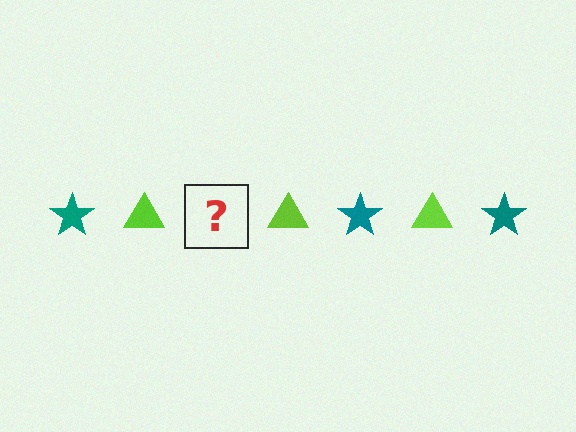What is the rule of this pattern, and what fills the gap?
The rule is that the pattern alternates between teal star and lime triangle. The gap should be filled with a teal star.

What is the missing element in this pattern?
The missing element is a teal star.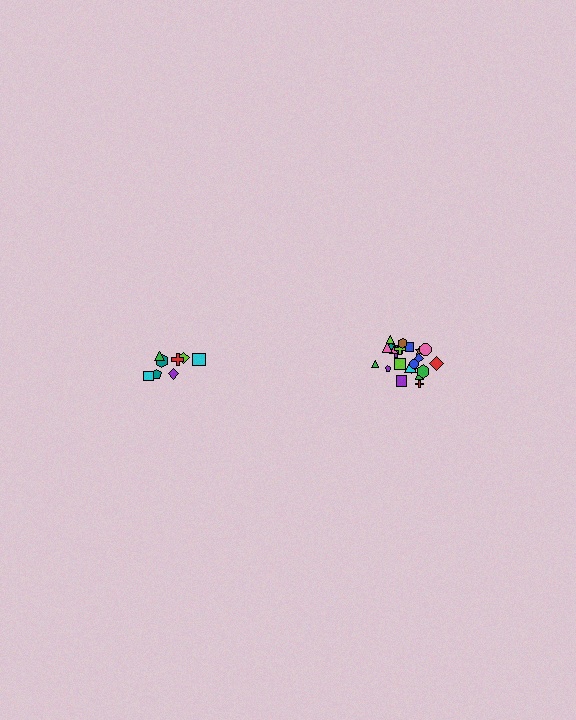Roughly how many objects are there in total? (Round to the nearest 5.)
Roughly 30 objects in total.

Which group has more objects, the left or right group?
The right group.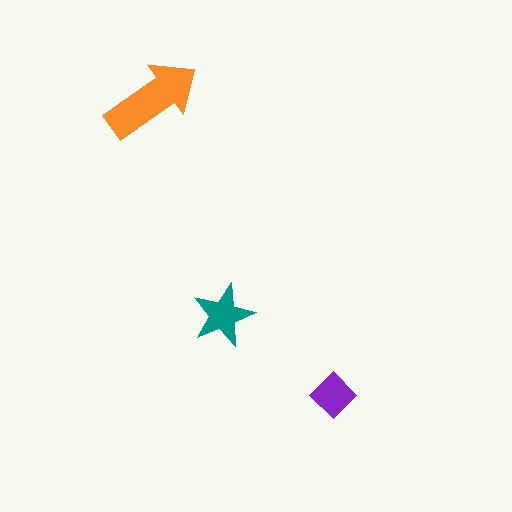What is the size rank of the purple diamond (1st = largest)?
3rd.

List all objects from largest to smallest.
The orange arrow, the teal star, the purple diamond.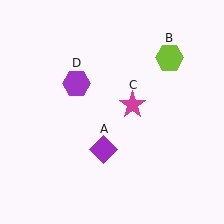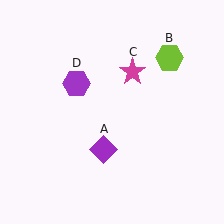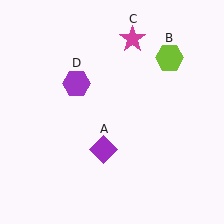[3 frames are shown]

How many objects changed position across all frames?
1 object changed position: magenta star (object C).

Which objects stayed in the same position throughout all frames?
Purple diamond (object A) and lime hexagon (object B) and purple hexagon (object D) remained stationary.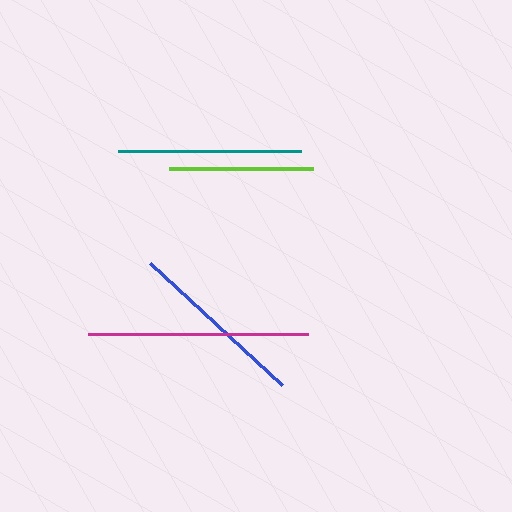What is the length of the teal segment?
The teal segment is approximately 183 pixels long.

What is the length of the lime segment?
The lime segment is approximately 143 pixels long.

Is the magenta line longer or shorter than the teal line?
The magenta line is longer than the teal line.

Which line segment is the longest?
The magenta line is the longest at approximately 220 pixels.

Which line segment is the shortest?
The lime line is the shortest at approximately 143 pixels.